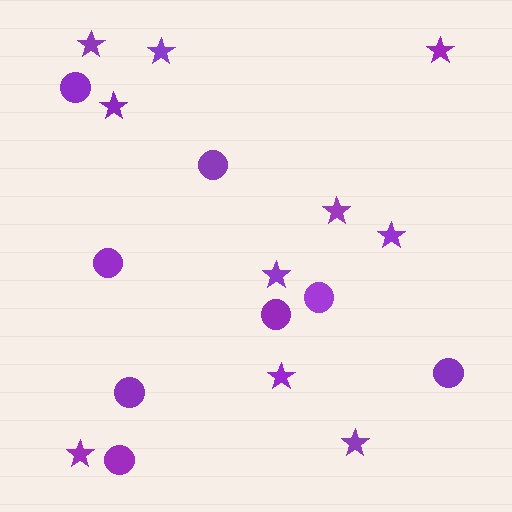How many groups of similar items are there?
There are 2 groups: one group of circles (8) and one group of stars (10).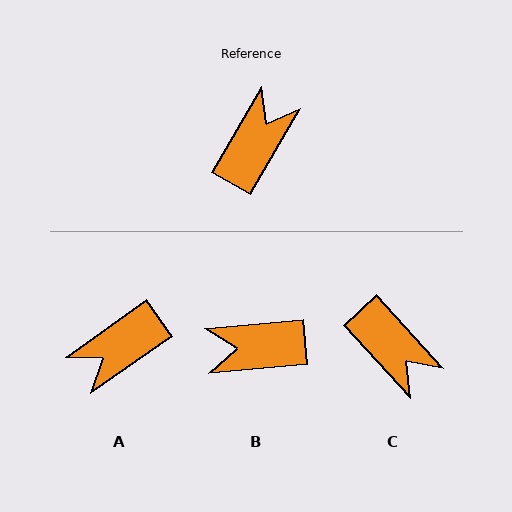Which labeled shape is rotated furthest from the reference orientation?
A, about 155 degrees away.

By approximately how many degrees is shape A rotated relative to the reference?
Approximately 155 degrees counter-clockwise.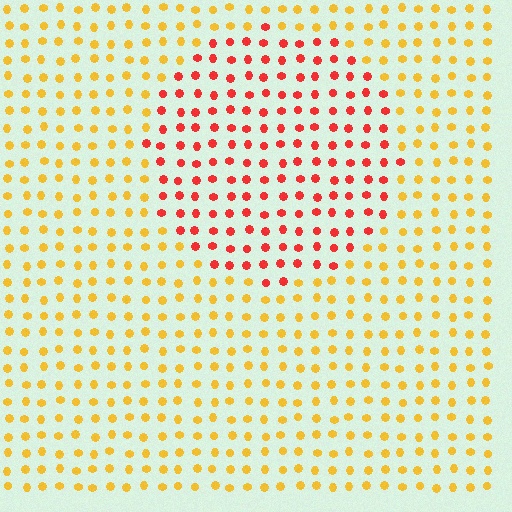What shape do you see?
I see a circle.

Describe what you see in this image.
The image is filled with small yellow elements in a uniform arrangement. A circle-shaped region is visible where the elements are tinted to a slightly different hue, forming a subtle color boundary.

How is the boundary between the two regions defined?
The boundary is defined purely by a slight shift in hue (about 45 degrees). Spacing, size, and orientation are identical on both sides.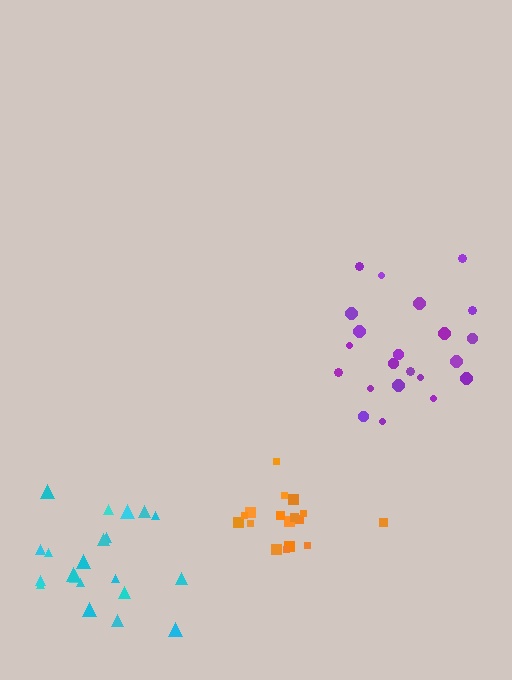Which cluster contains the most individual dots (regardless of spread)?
Purple (22).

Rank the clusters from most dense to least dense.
cyan, orange, purple.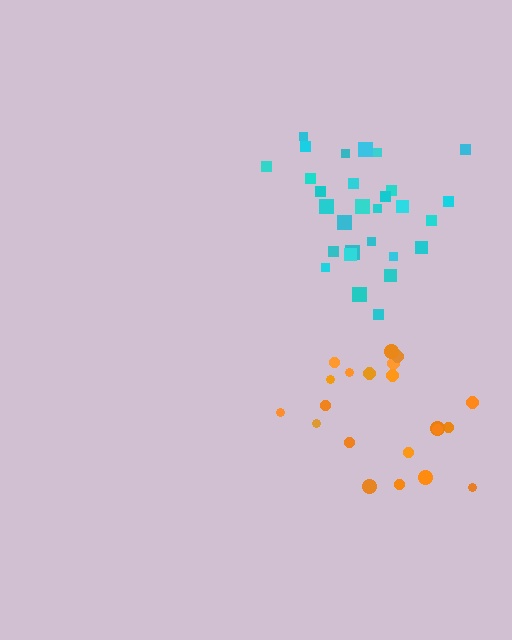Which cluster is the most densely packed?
Cyan.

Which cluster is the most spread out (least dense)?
Orange.